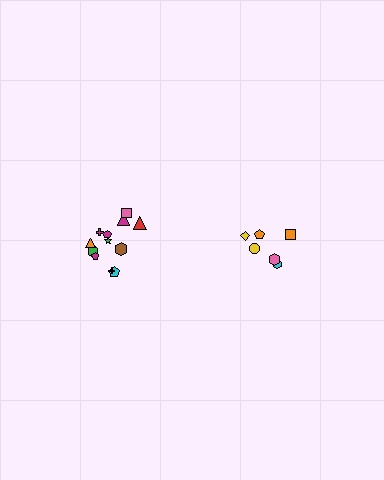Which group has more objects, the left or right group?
The left group.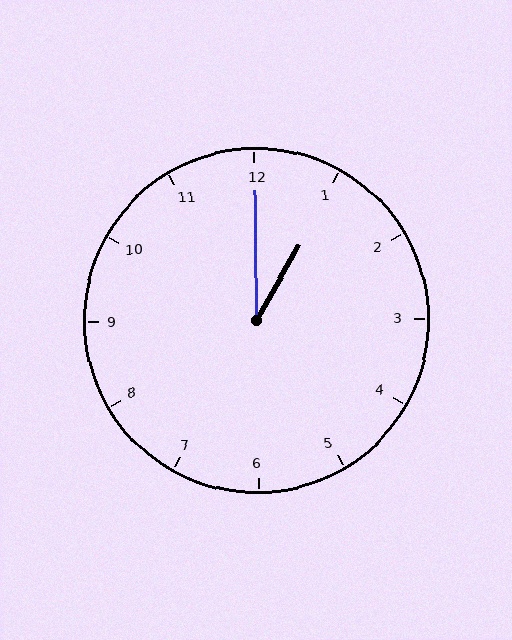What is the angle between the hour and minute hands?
Approximately 30 degrees.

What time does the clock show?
1:00.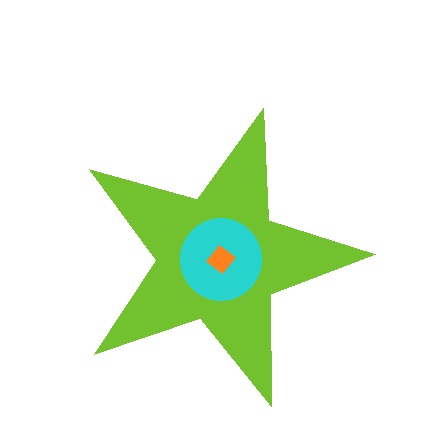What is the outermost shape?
The lime star.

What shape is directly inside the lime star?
The cyan circle.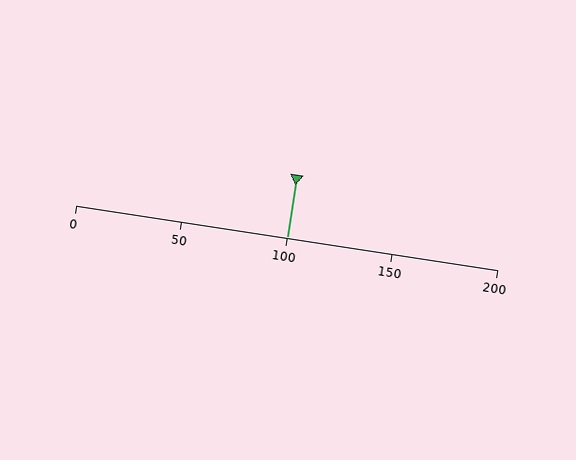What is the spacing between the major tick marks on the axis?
The major ticks are spaced 50 apart.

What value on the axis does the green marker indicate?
The marker indicates approximately 100.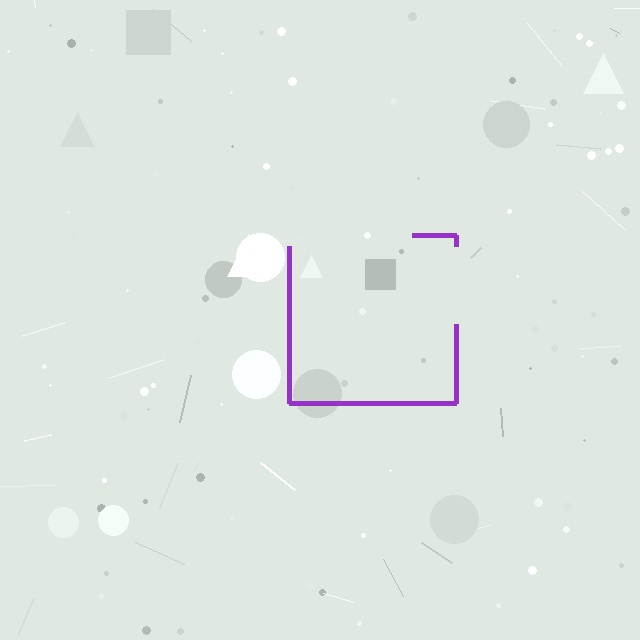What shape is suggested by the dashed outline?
The dashed outline suggests a square.